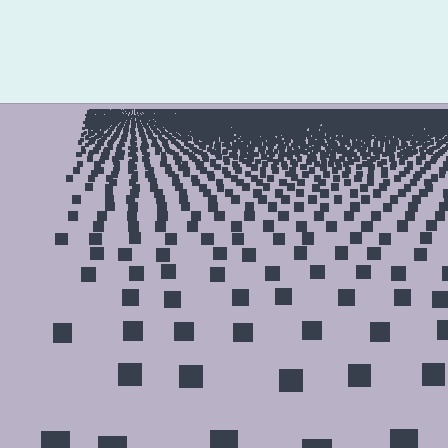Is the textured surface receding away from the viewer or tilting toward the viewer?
The surface is receding away from the viewer. Texture elements get smaller and denser toward the top.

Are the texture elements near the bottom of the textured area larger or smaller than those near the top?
Larger. Near the bottom, elements are closer to the viewer and appear at a bigger on-screen size.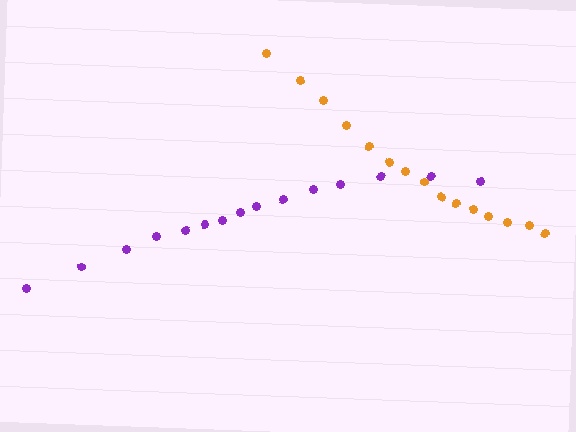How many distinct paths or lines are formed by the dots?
There are 2 distinct paths.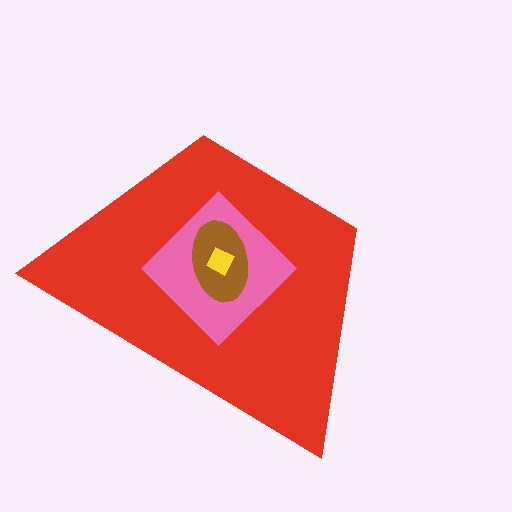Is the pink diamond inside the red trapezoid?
Yes.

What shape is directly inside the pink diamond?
The brown ellipse.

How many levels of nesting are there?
4.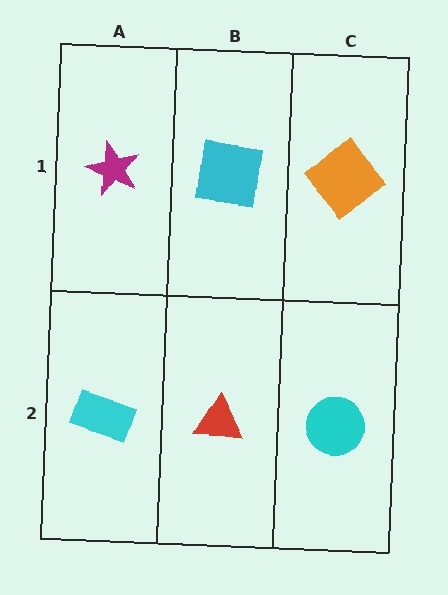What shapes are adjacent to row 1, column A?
A cyan rectangle (row 2, column A), a cyan square (row 1, column B).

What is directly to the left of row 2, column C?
A red triangle.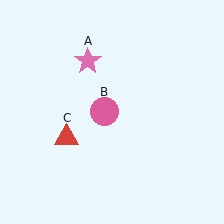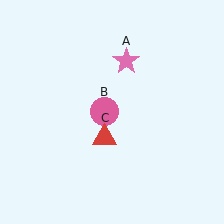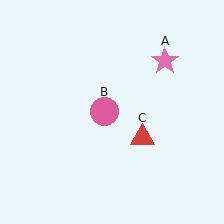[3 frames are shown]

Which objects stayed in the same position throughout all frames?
Pink circle (object B) remained stationary.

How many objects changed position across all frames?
2 objects changed position: pink star (object A), red triangle (object C).